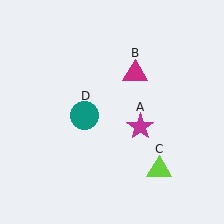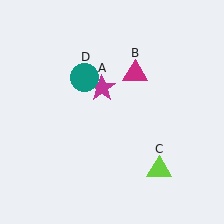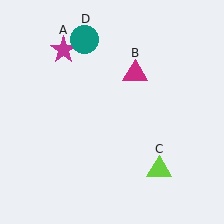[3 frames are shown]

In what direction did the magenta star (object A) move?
The magenta star (object A) moved up and to the left.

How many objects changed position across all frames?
2 objects changed position: magenta star (object A), teal circle (object D).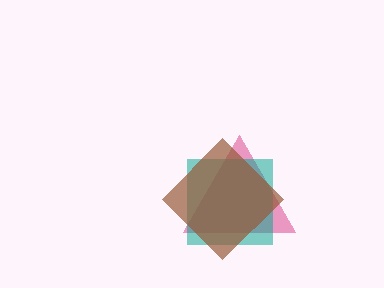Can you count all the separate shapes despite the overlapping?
Yes, there are 3 separate shapes.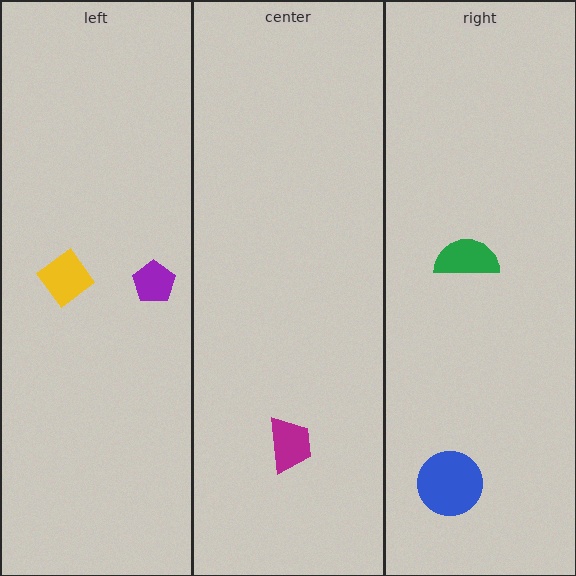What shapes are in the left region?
The yellow diamond, the purple pentagon.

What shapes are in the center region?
The magenta trapezoid.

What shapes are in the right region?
The green semicircle, the blue circle.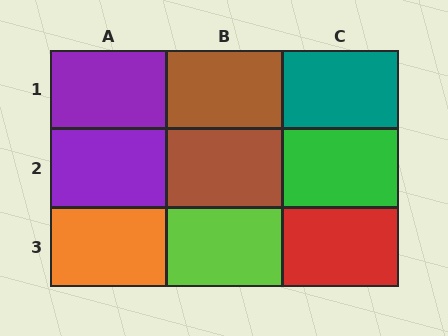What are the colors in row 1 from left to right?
Purple, brown, teal.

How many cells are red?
1 cell is red.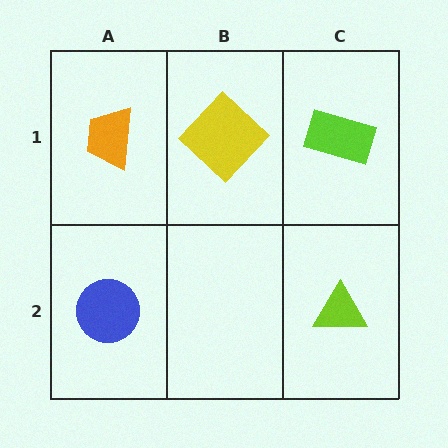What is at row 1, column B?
A yellow diamond.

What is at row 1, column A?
An orange trapezoid.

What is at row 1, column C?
A lime rectangle.